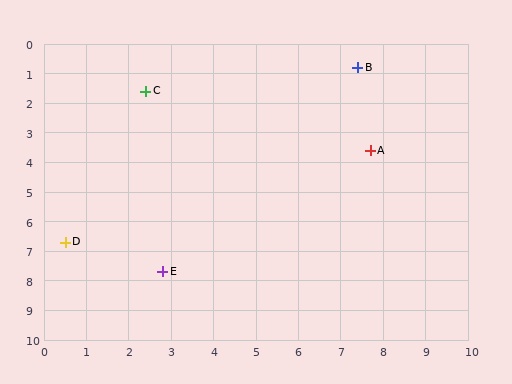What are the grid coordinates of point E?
Point E is at approximately (2.8, 7.7).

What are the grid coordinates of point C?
Point C is at approximately (2.4, 1.6).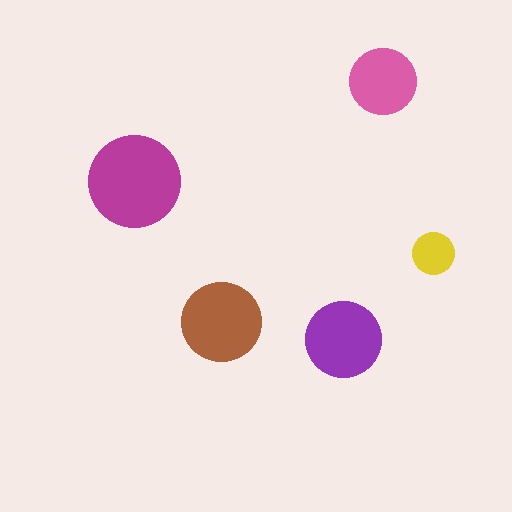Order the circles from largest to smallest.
the magenta one, the brown one, the purple one, the pink one, the yellow one.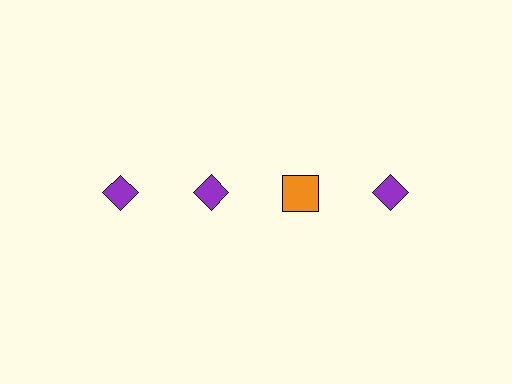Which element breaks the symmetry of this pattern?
The orange square in the top row, center column breaks the symmetry. All other shapes are purple diamonds.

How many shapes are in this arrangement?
There are 4 shapes arranged in a grid pattern.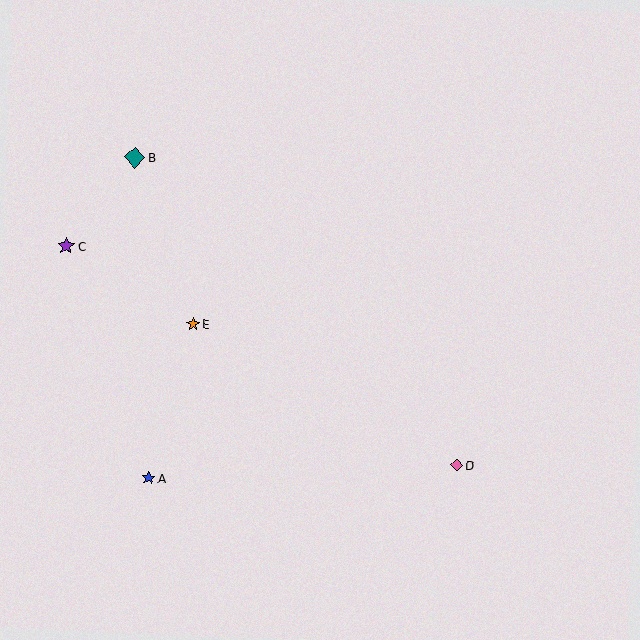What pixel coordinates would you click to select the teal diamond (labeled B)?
Click at (135, 157) to select the teal diamond B.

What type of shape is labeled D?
Shape D is a pink diamond.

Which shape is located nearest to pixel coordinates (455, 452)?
The pink diamond (labeled D) at (456, 465) is nearest to that location.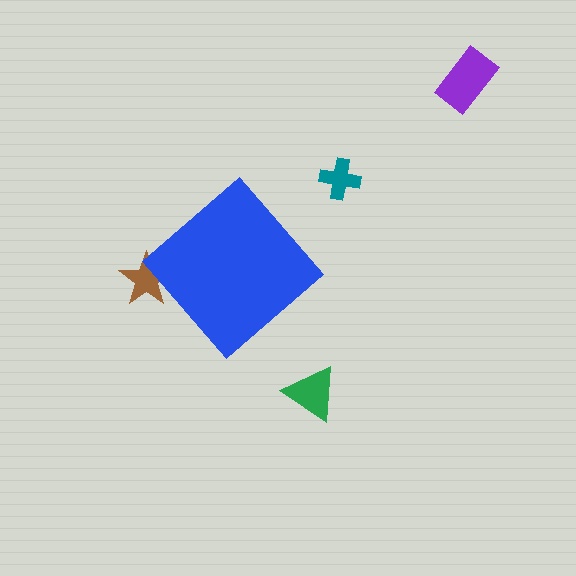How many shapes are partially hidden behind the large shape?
1 shape is partially hidden.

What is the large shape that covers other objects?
A blue diamond.